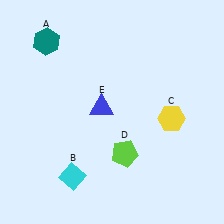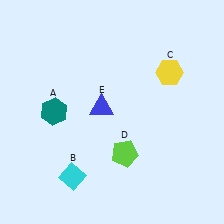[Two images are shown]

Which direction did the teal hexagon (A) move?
The teal hexagon (A) moved down.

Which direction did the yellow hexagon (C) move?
The yellow hexagon (C) moved up.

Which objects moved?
The objects that moved are: the teal hexagon (A), the yellow hexagon (C).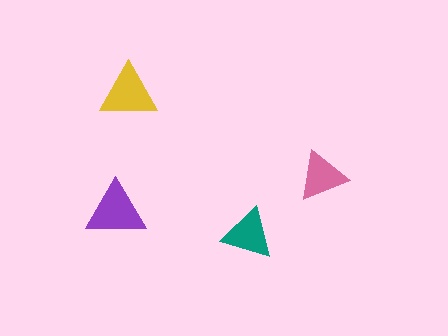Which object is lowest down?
The teal triangle is bottommost.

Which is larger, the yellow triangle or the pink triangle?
The yellow one.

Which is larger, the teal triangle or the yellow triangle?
The yellow one.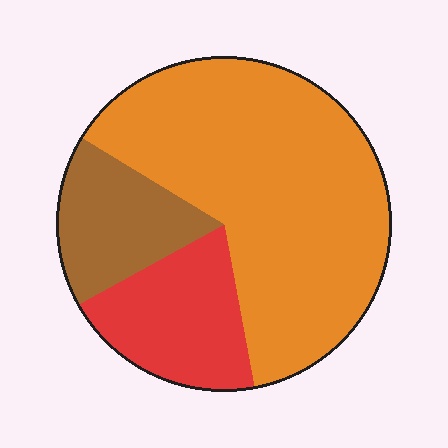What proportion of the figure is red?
Red takes up about one fifth (1/5) of the figure.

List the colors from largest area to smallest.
From largest to smallest: orange, red, brown.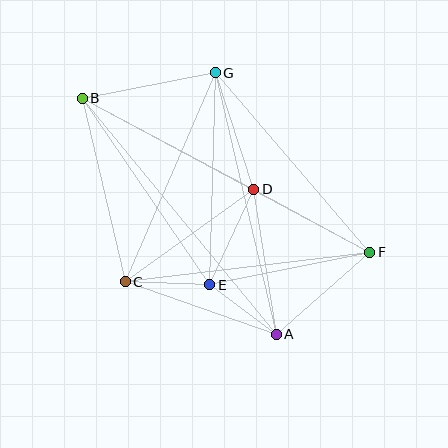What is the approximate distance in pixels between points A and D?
The distance between A and D is approximately 146 pixels.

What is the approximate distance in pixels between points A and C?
The distance between A and C is approximately 160 pixels.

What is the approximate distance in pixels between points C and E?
The distance between C and E is approximately 85 pixels.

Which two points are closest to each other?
Points A and E are closest to each other.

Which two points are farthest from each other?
Points B and F are farthest from each other.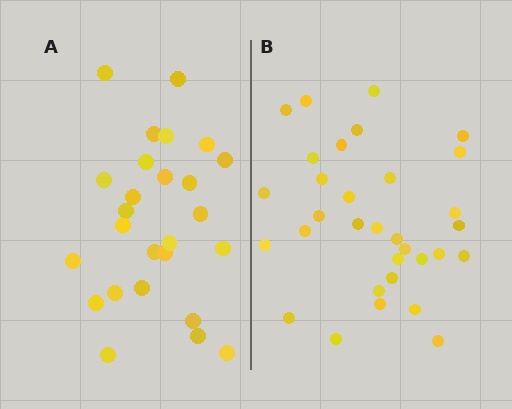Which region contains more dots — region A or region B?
Region B (the right region) has more dots.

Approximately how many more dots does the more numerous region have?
Region B has about 6 more dots than region A.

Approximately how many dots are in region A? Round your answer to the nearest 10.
About 30 dots. (The exact count is 26, which rounds to 30.)